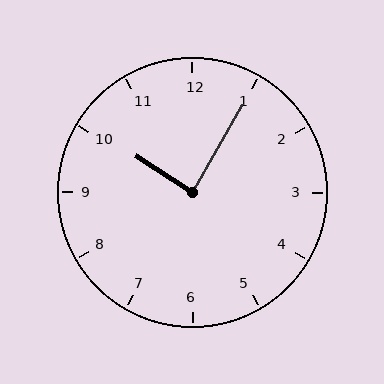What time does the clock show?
10:05.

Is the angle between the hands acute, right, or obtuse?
It is right.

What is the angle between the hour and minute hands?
Approximately 88 degrees.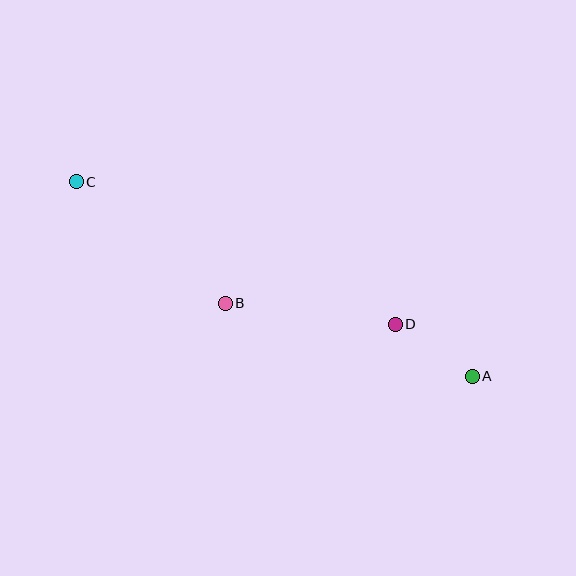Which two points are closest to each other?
Points A and D are closest to each other.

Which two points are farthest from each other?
Points A and C are farthest from each other.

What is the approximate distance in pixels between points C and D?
The distance between C and D is approximately 349 pixels.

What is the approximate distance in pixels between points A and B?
The distance between A and B is approximately 258 pixels.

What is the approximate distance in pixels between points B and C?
The distance between B and C is approximately 192 pixels.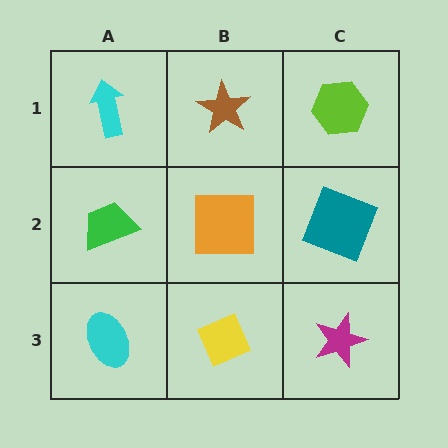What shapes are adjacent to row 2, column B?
A brown star (row 1, column B), a yellow diamond (row 3, column B), a green trapezoid (row 2, column A), a teal square (row 2, column C).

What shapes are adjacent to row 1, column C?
A teal square (row 2, column C), a brown star (row 1, column B).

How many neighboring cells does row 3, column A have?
2.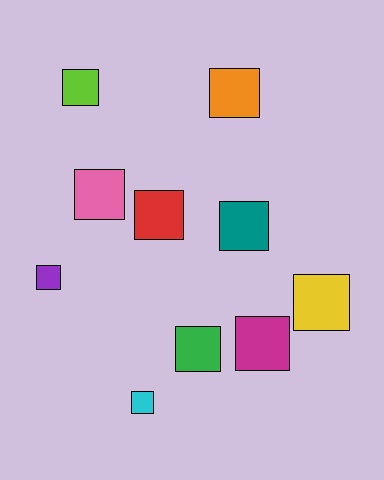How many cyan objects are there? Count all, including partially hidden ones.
There is 1 cyan object.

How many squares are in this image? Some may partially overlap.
There are 10 squares.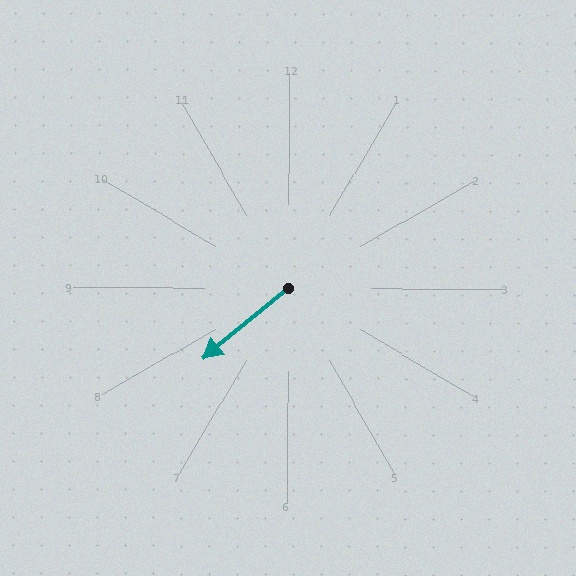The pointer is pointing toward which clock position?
Roughly 8 o'clock.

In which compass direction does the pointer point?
Southwest.